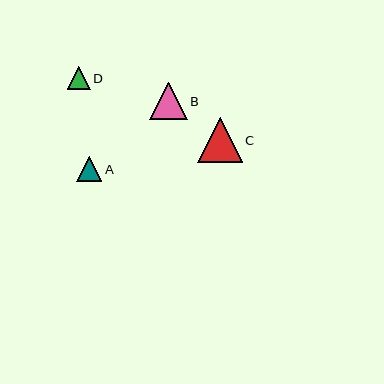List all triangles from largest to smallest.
From largest to smallest: C, B, A, D.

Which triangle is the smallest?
Triangle D is the smallest with a size of approximately 23 pixels.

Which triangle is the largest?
Triangle C is the largest with a size of approximately 45 pixels.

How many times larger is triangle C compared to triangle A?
Triangle C is approximately 1.8 times the size of triangle A.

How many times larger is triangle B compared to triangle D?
Triangle B is approximately 1.6 times the size of triangle D.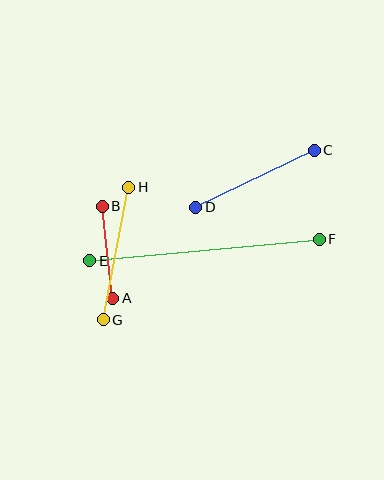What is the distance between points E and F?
The distance is approximately 230 pixels.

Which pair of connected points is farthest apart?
Points E and F are farthest apart.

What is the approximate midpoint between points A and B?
The midpoint is at approximately (107, 252) pixels.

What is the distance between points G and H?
The distance is approximately 135 pixels.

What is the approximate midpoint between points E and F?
The midpoint is at approximately (204, 250) pixels.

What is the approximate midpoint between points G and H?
The midpoint is at approximately (116, 254) pixels.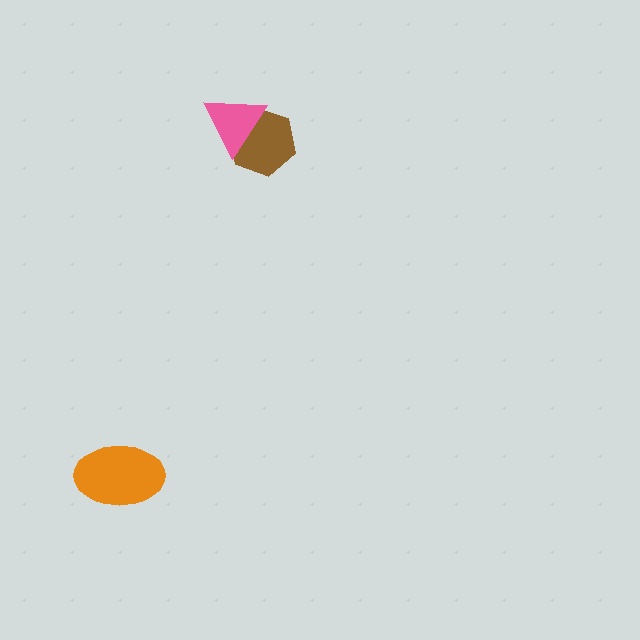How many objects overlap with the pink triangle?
1 object overlaps with the pink triangle.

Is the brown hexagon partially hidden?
Yes, it is partially covered by another shape.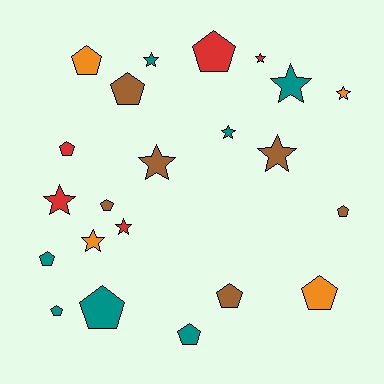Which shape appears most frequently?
Pentagon, with 12 objects.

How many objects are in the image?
There are 22 objects.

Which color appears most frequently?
Teal, with 7 objects.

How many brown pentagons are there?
There are 4 brown pentagons.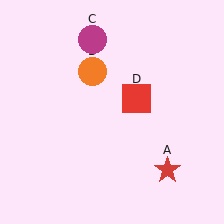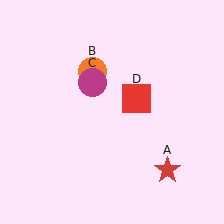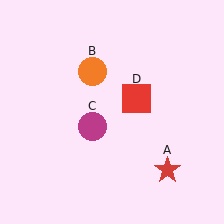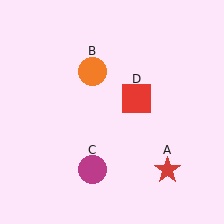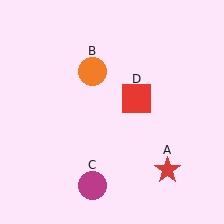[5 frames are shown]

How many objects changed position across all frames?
1 object changed position: magenta circle (object C).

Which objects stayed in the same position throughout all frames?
Red star (object A) and orange circle (object B) and red square (object D) remained stationary.